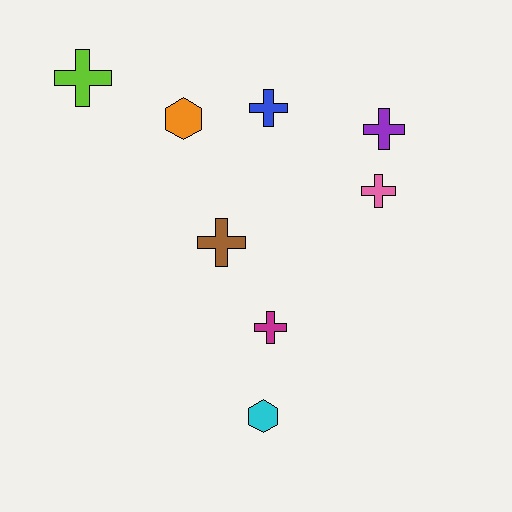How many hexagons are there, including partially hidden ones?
There are 2 hexagons.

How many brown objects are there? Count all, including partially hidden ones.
There is 1 brown object.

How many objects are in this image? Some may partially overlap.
There are 8 objects.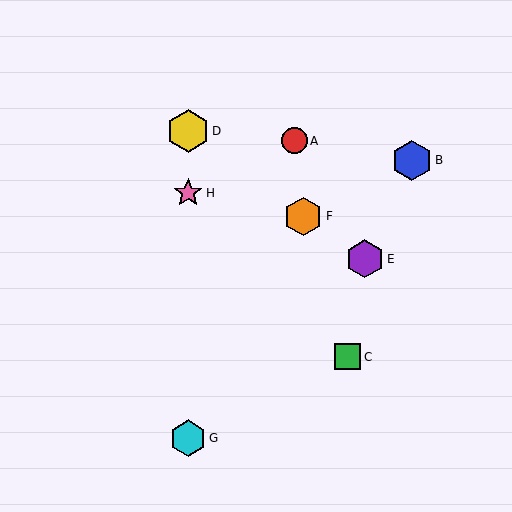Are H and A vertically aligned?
No, H is at x≈188 and A is at x≈294.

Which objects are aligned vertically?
Objects D, G, H are aligned vertically.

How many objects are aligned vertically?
3 objects (D, G, H) are aligned vertically.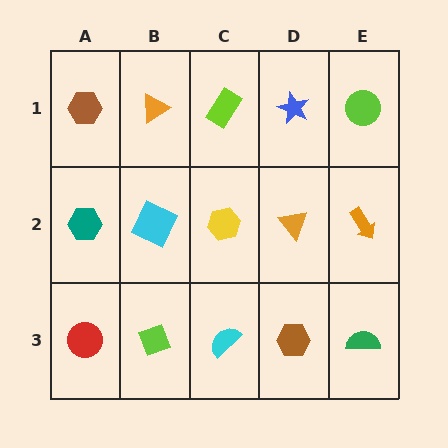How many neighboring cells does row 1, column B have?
3.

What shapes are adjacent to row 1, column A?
A teal hexagon (row 2, column A), an orange triangle (row 1, column B).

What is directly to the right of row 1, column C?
A blue star.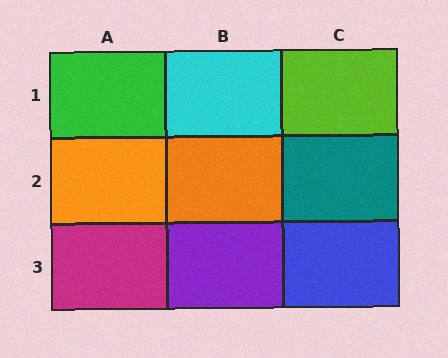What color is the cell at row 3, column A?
Magenta.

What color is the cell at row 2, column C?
Teal.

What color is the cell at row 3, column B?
Purple.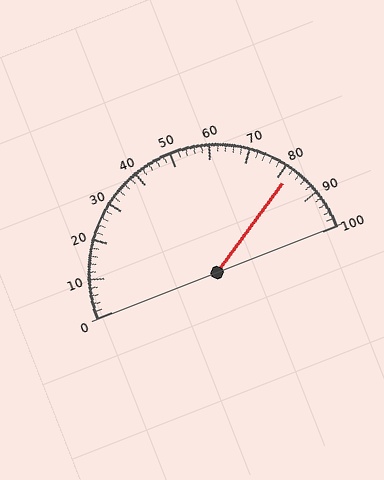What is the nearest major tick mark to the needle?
The nearest major tick mark is 80.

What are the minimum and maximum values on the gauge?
The gauge ranges from 0 to 100.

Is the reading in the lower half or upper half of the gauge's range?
The reading is in the upper half of the range (0 to 100).